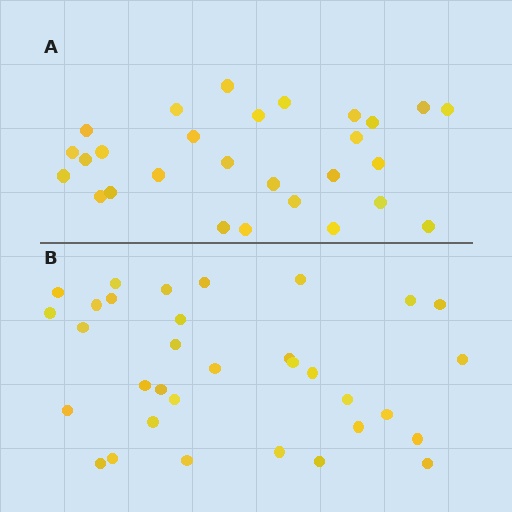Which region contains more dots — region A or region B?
Region B (the bottom region) has more dots.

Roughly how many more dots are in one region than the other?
Region B has about 5 more dots than region A.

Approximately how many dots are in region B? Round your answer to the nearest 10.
About 30 dots. (The exact count is 33, which rounds to 30.)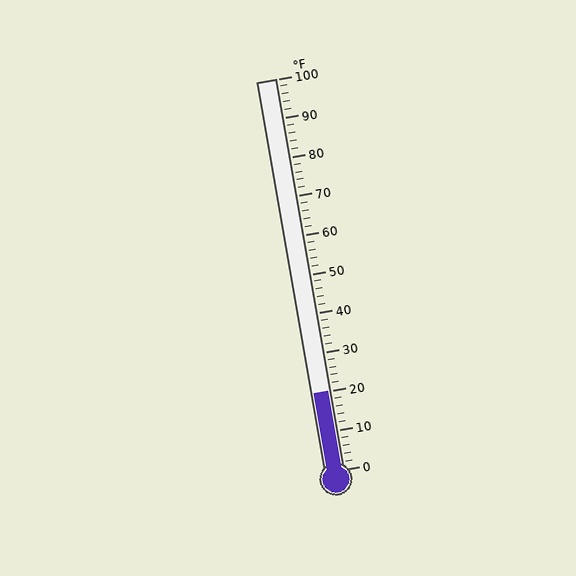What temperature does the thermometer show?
The thermometer shows approximately 20°F.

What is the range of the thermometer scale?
The thermometer scale ranges from 0°F to 100°F.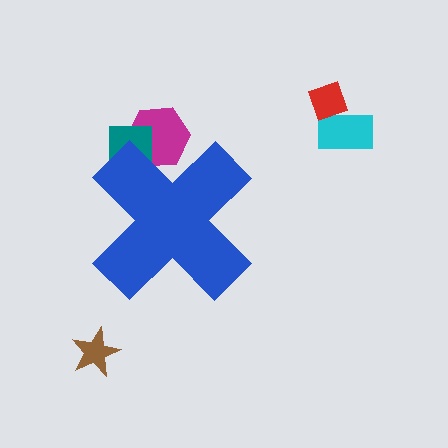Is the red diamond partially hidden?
No, the red diamond is fully visible.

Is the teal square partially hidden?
Yes, the teal square is partially hidden behind the blue cross.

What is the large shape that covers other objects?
A blue cross.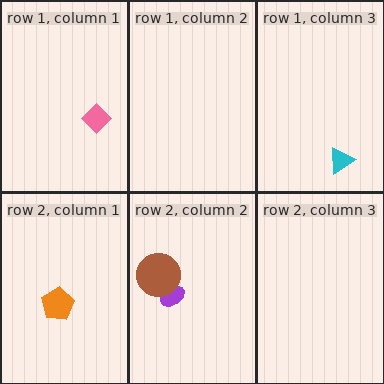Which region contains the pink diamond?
The row 1, column 1 region.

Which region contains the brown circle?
The row 2, column 2 region.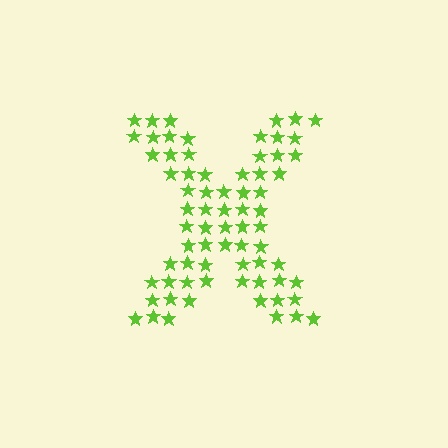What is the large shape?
The large shape is the letter X.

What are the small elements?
The small elements are stars.